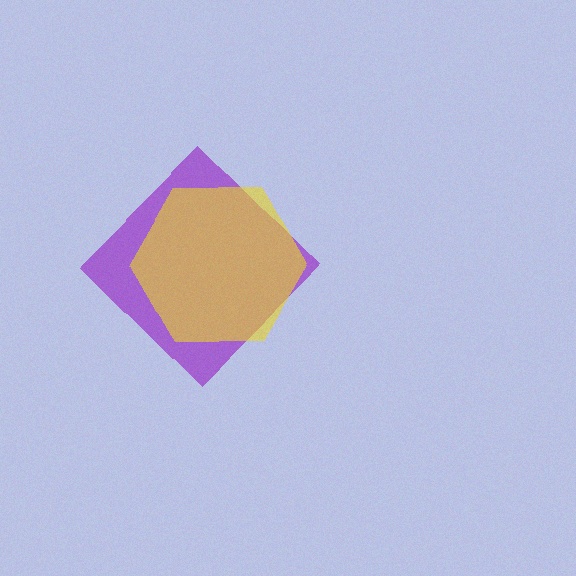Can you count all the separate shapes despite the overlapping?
Yes, there are 2 separate shapes.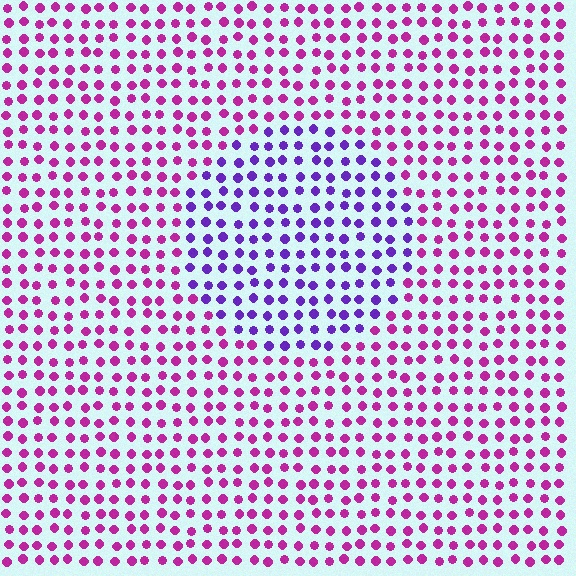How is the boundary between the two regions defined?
The boundary is defined purely by a slight shift in hue (about 46 degrees). Spacing, size, and orientation are identical on both sides.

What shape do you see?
I see a circle.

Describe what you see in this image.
The image is filled with small magenta elements in a uniform arrangement. A circle-shaped region is visible where the elements are tinted to a slightly different hue, forming a subtle color boundary.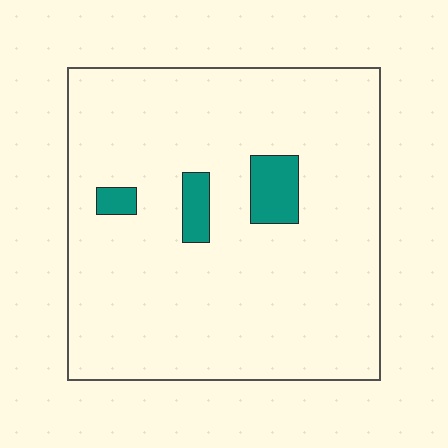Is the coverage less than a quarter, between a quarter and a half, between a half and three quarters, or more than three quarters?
Less than a quarter.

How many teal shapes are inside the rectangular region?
3.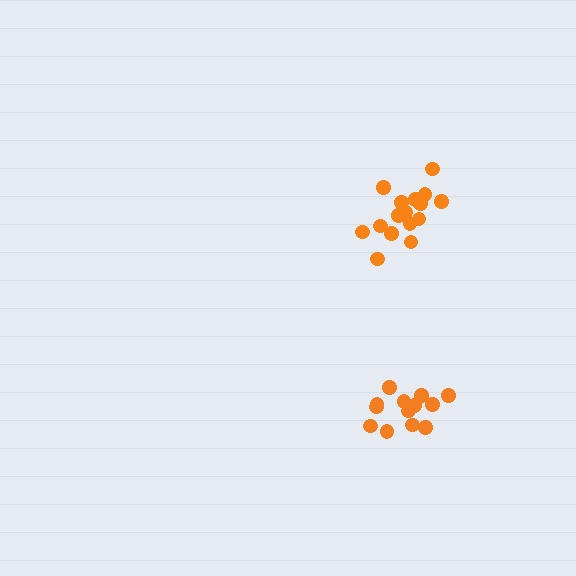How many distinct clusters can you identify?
There are 2 distinct clusters.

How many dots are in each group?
Group 1: 14 dots, Group 2: 17 dots (31 total).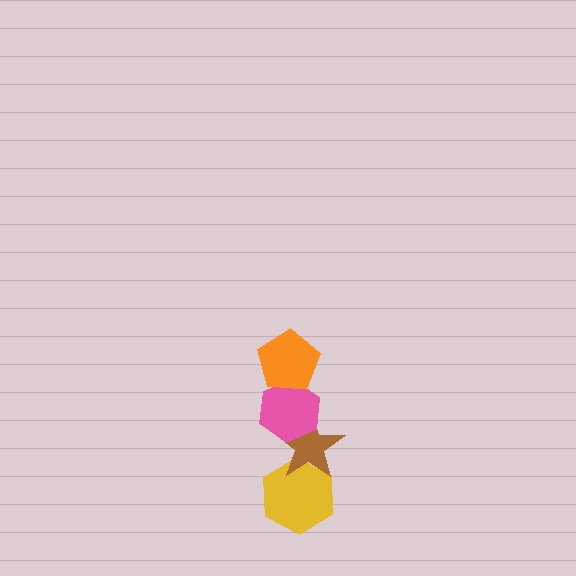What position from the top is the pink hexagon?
The pink hexagon is 2nd from the top.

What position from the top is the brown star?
The brown star is 3rd from the top.